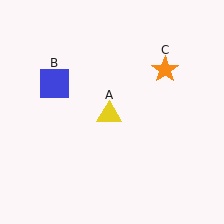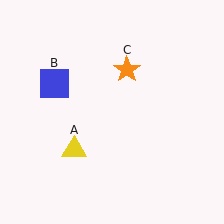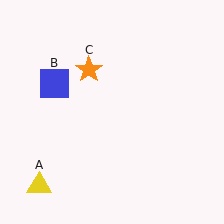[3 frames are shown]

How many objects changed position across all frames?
2 objects changed position: yellow triangle (object A), orange star (object C).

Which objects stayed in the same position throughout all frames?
Blue square (object B) remained stationary.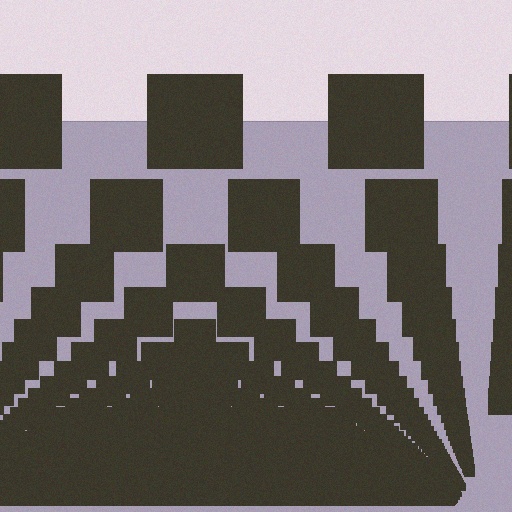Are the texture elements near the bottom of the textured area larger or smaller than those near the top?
Smaller. The gradient is inverted — elements near the bottom are smaller and denser.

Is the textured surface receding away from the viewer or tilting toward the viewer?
The surface appears to tilt toward the viewer. Texture elements get larger and sparser toward the top.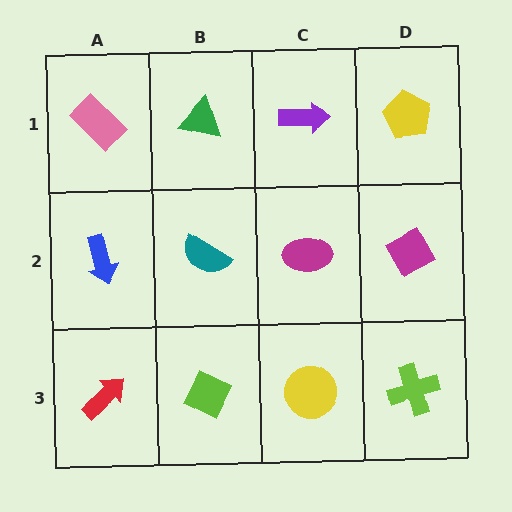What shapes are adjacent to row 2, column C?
A purple arrow (row 1, column C), a yellow circle (row 3, column C), a teal semicircle (row 2, column B), a magenta diamond (row 2, column D).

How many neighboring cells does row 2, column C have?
4.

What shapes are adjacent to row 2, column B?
A green triangle (row 1, column B), a lime diamond (row 3, column B), a blue arrow (row 2, column A), a magenta ellipse (row 2, column C).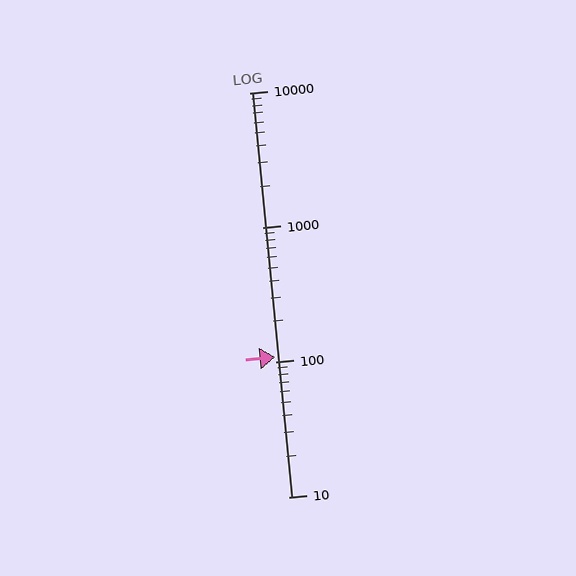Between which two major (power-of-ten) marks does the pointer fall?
The pointer is between 100 and 1000.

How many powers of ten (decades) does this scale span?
The scale spans 3 decades, from 10 to 10000.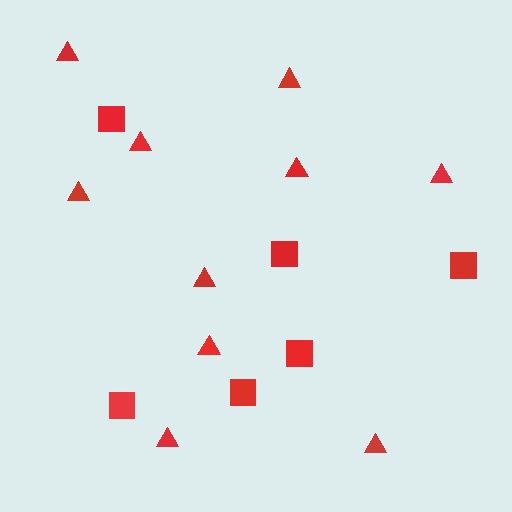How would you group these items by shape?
There are 2 groups: one group of triangles (10) and one group of squares (6).